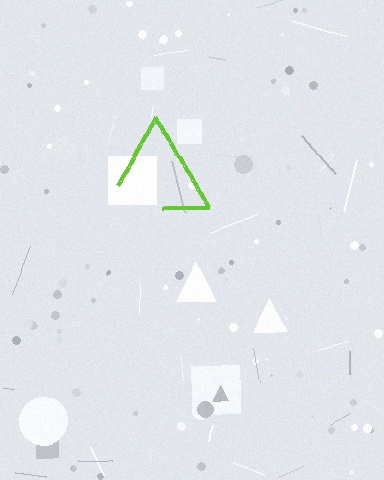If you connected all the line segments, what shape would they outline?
They would outline a triangle.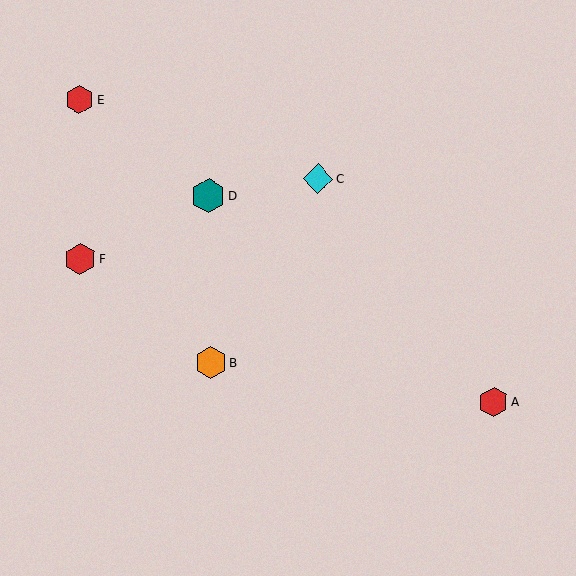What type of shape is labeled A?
Shape A is a red hexagon.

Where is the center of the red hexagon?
The center of the red hexagon is at (494, 402).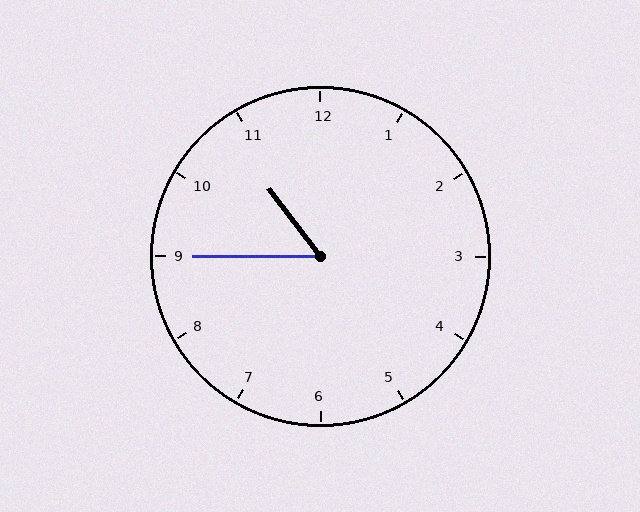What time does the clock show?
10:45.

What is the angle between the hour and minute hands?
Approximately 52 degrees.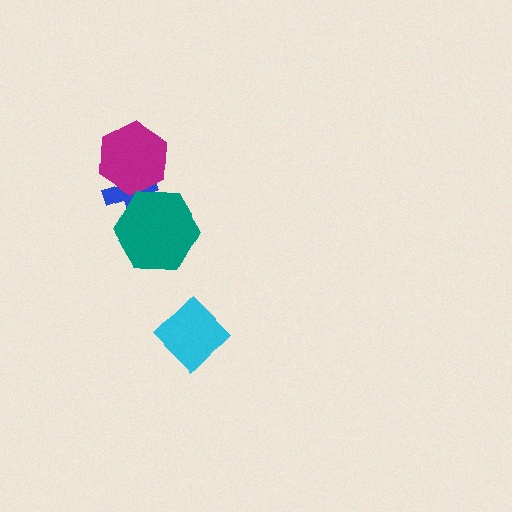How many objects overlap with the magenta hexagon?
1 object overlaps with the magenta hexagon.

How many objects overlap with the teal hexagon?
1 object overlaps with the teal hexagon.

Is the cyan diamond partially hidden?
No, no other shape covers it.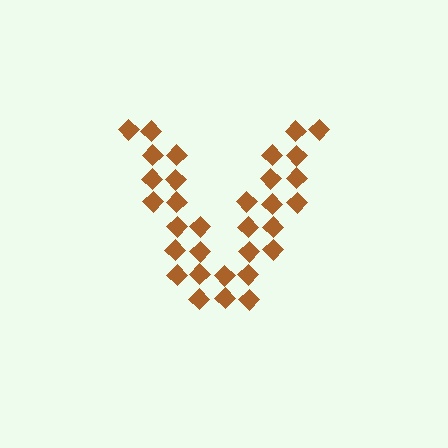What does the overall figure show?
The overall figure shows the letter V.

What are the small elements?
The small elements are diamonds.